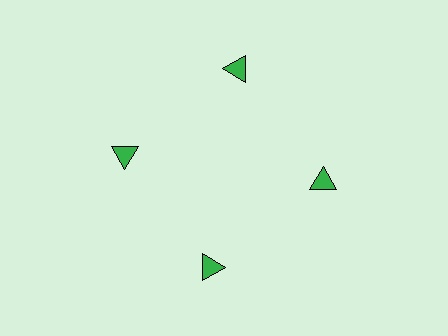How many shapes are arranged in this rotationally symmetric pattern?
There are 4 shapes, arranged in 4 groups of 1.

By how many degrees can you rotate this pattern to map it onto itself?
The pattern maps onto itself every 90 degrees of rotation.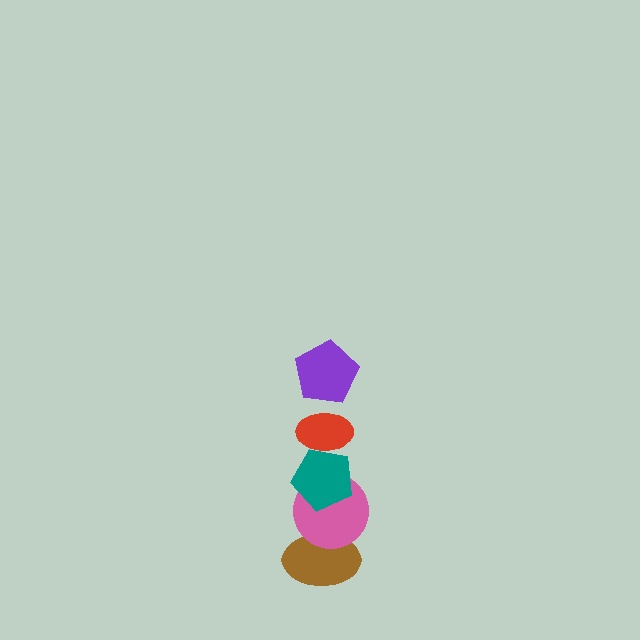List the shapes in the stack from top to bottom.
From top to bottom: the purple pentagon, the red ellipse, the teal pentagon, the pink circle, the brown ellipse.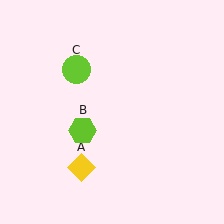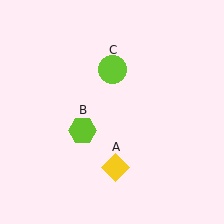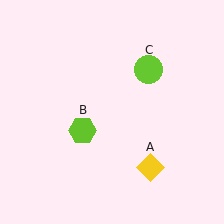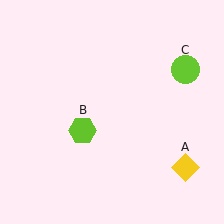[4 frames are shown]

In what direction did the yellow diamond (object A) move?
The yellow diamond (object A) moved right.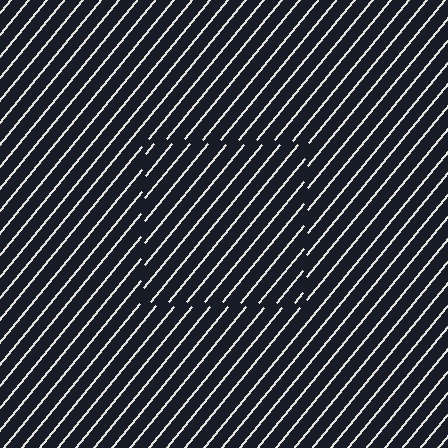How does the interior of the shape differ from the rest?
The interior of the shape contains the same grating, shifted by half a period — the contour is defined by the phase discontinuity where line-ends from the inner and outer gratings abut.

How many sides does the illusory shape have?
4 sides — the line-ends trace a square.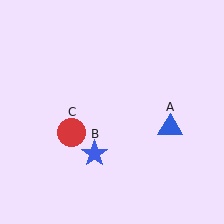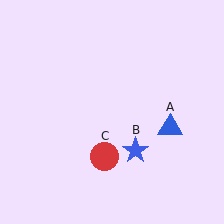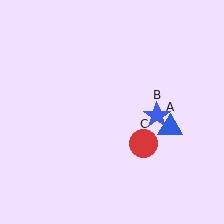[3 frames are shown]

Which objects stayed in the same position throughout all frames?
Blue triangle (object A) remained stationary.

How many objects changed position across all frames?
2 objects changed position: blue star (object B), red circle (object C).